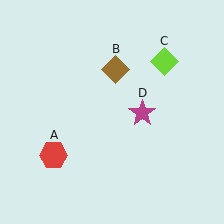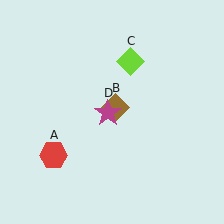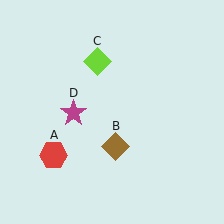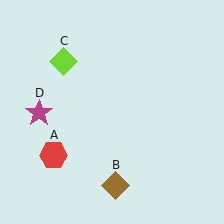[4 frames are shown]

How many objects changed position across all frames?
3 objects changed position: brown diamond (object B), lime diamond (object C), magenta star (object D).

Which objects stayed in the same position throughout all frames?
Red hexagon (object A) remained stationary.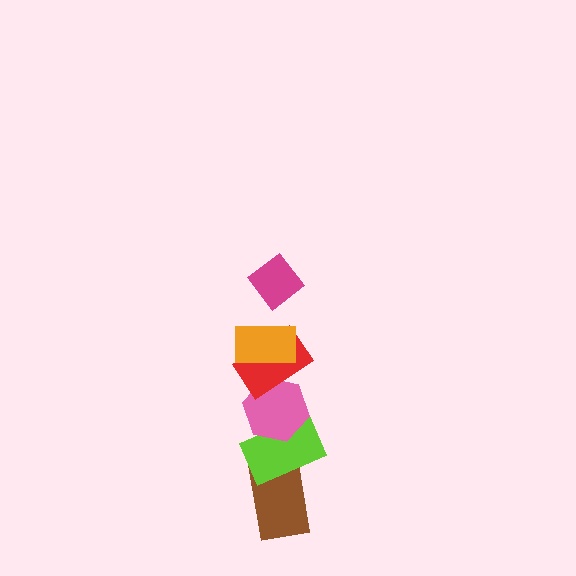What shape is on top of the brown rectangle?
The lime rectangle is on top of the brown rectangle.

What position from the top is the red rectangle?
The red rectangle is 3rd from the top.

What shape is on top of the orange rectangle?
The magenta diamond is on top of the orange rectangle.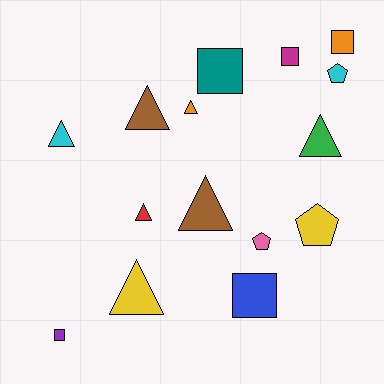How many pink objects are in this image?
There is 1 pink object.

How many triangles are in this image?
There are 7 triangles.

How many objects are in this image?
There are 15 objects.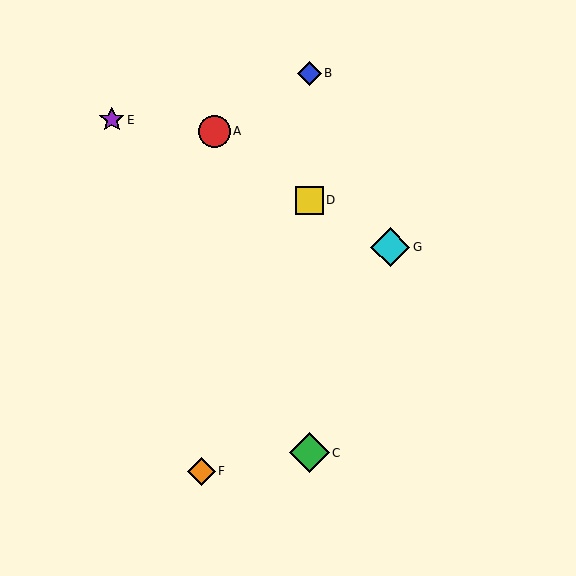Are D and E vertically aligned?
No, D is at x≈309 and E is at x≈112.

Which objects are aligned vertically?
Objects B, C, D are aligned vertically.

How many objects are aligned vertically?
3 objects (B, C, D) are aligned vertically.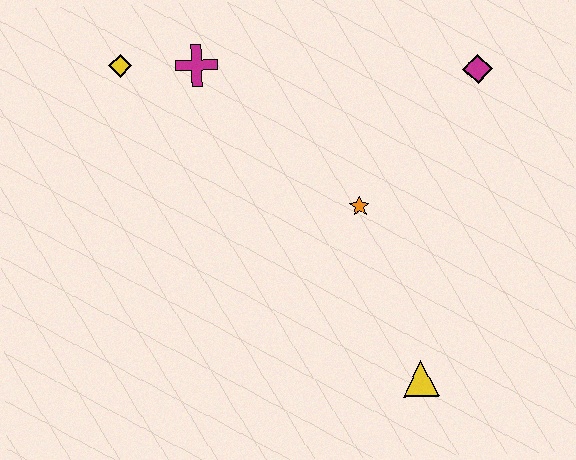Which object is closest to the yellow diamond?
The magenta cross is closest to the yellow diamond.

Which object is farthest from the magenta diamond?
The yellow diamond is farthest from the magenta diamond.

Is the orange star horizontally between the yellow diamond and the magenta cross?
No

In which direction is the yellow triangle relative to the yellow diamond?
The yellow triangle is below the yellow diamond.